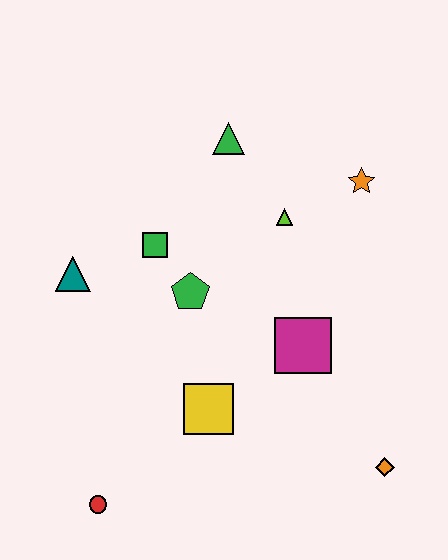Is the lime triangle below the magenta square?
No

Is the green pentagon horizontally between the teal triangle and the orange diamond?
Yes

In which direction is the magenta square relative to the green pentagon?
The magenta square is to the right of the green pentagon.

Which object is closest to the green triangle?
The lime triangle is closest to the green triangle.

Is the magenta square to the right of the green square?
Yes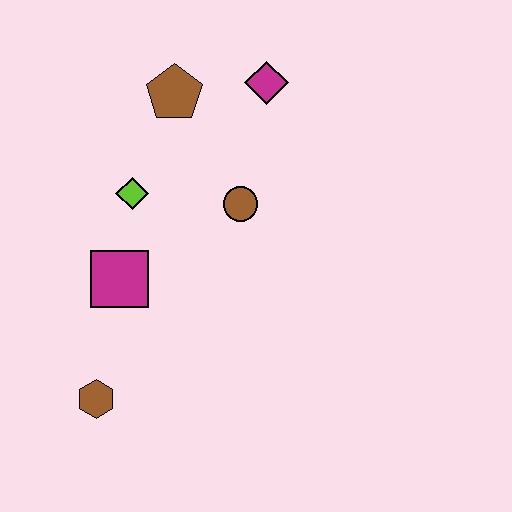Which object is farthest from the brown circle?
The brown hexagon is farthest from the brown circle.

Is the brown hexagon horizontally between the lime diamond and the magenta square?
No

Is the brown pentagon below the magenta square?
No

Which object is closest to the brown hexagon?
The magenta square is closest to the brown hexagon.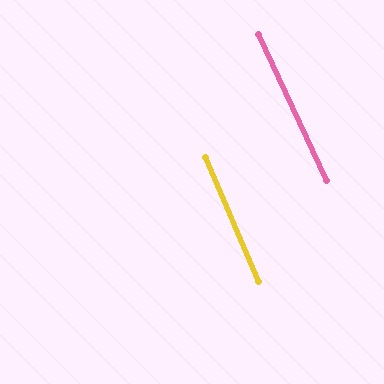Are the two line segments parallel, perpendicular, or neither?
Parallel — their directions differ by only 1.7°.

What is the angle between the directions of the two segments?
Approximately 2 degrees.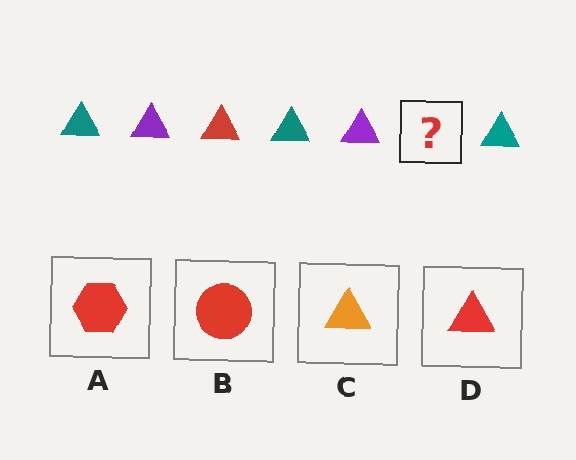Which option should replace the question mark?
Option D.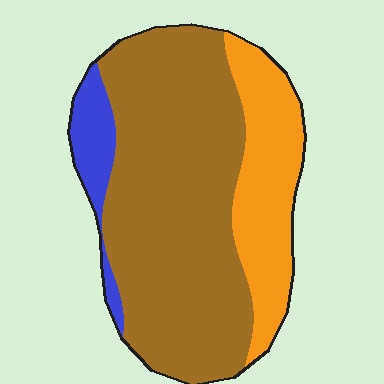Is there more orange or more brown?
Brown.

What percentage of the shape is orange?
Orange covers about 25% of the shape.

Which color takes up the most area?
Brown, at roughly 65%.